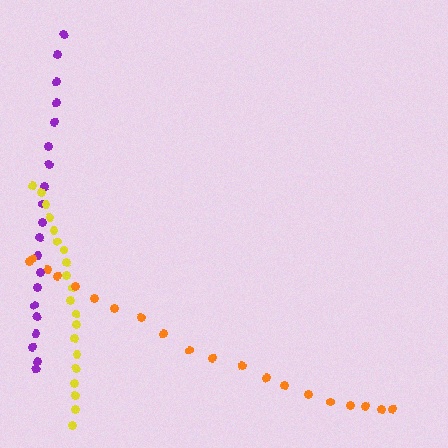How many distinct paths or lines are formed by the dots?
There are 3 distinct paths.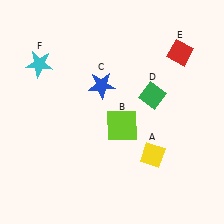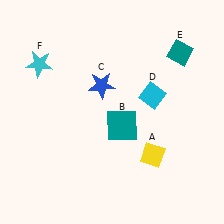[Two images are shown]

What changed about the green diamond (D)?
In Image 1, D is green. In Image 2, it changed to cyan.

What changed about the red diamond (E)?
In Image 1, E is red. In Image 2, it changed to teal.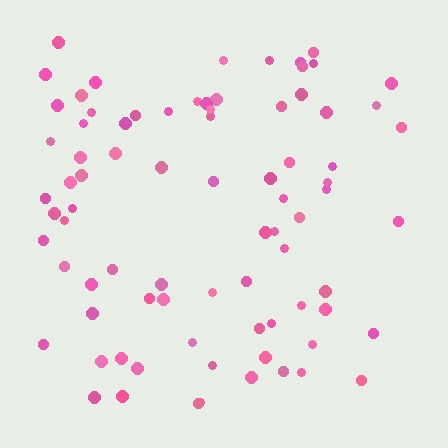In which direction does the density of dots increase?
From right to left, with the left side densest.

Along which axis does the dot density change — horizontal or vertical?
Horizontal.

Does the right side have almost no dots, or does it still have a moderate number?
Still a moderate number, just noticeably fewer than the left.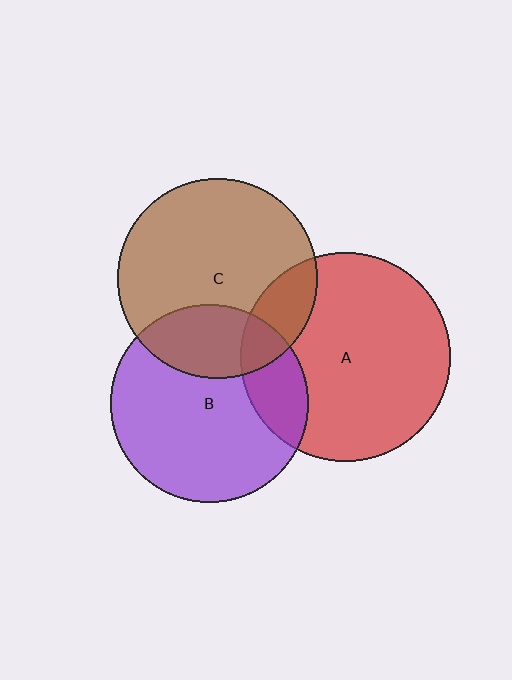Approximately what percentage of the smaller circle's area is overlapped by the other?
Approximately 20%.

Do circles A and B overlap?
Yes.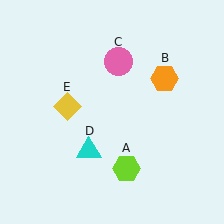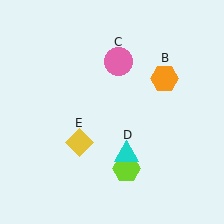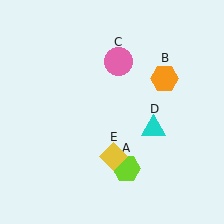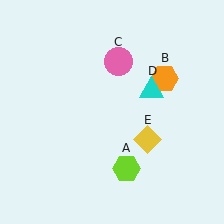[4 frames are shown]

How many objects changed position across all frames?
2 objects changed position: cyan triangle (object D), yellow diamond (object E).